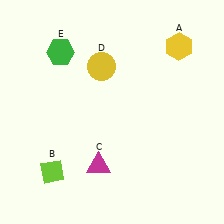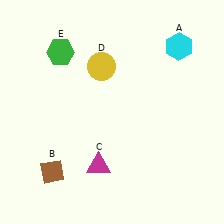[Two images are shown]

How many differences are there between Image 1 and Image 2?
There are 2 differences between the two images.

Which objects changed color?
A changed from yellow to cyan. B changed from lime to brown.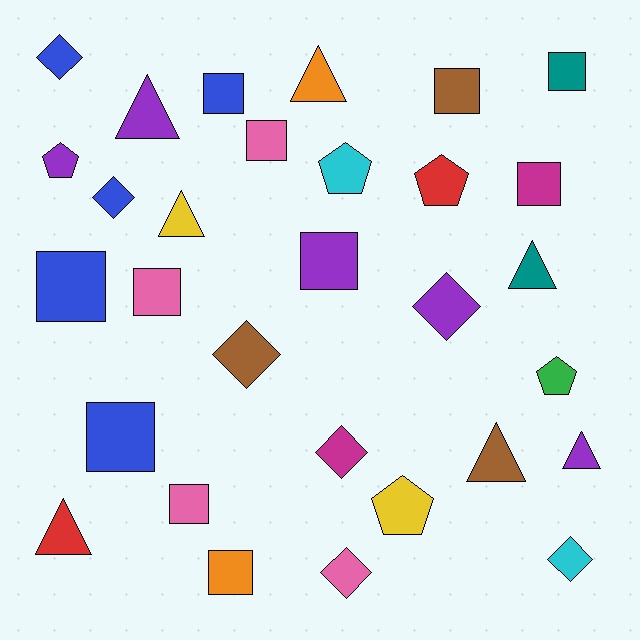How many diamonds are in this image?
There are 7 diamonds.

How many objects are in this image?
There are 30 objects.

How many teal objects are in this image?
There are 2 teal objects.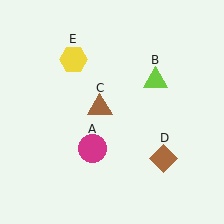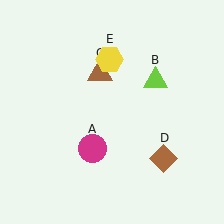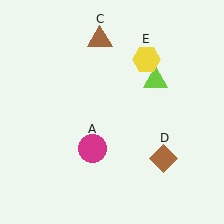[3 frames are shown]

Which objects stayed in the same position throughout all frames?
Magenta circle (object A) and lime triangle (object B) and brown diamond (object D) remained stationary.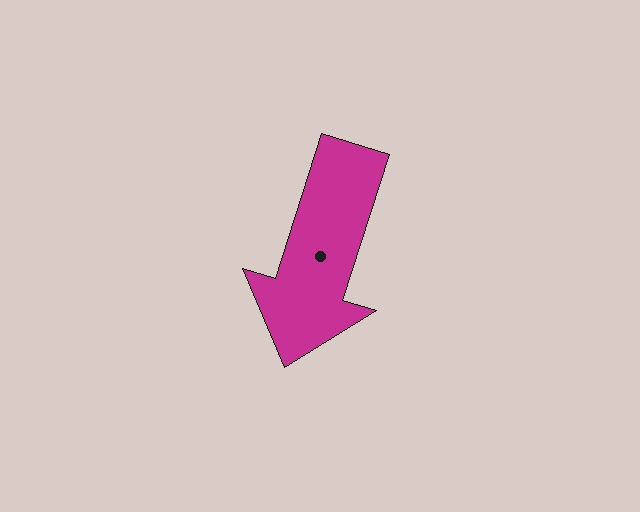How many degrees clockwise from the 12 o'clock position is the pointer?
Approximately 198 degrees.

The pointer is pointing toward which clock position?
Roughly 7 o'clock.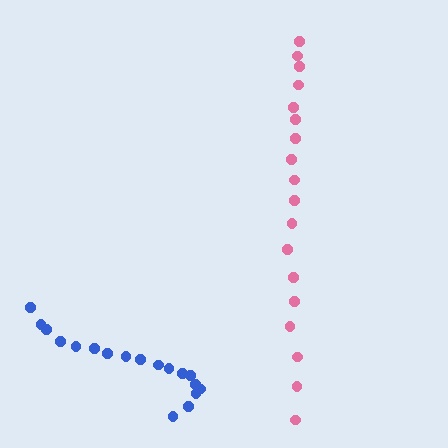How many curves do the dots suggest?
There are 2 distinct paths.